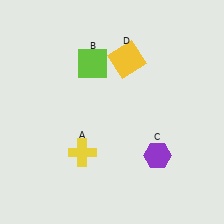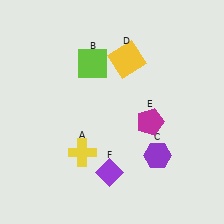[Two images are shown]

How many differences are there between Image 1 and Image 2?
There are 2 differences between the two images.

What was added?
A magenta pentagon (E), a purple diamond (F) were added in Image 2.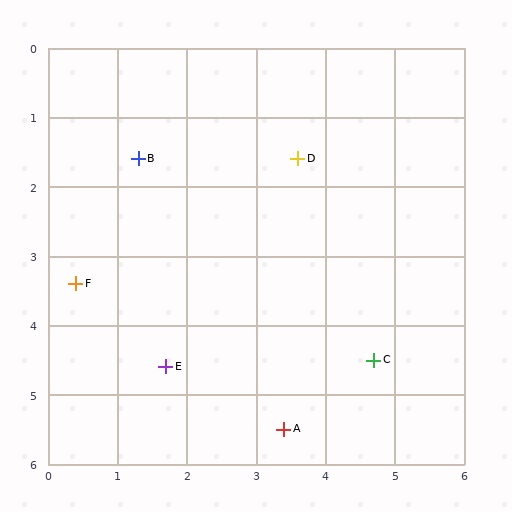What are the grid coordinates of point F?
Point F is at approximately (0.4, 3.4).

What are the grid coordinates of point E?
Point E is at approximately (1.7, 4.6).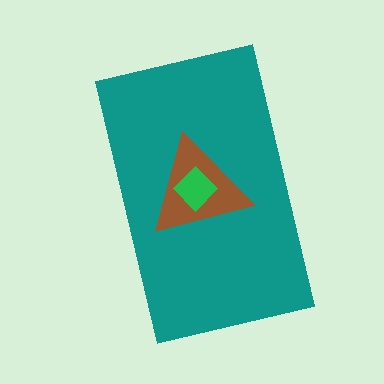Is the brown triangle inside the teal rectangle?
Yes.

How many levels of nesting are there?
3.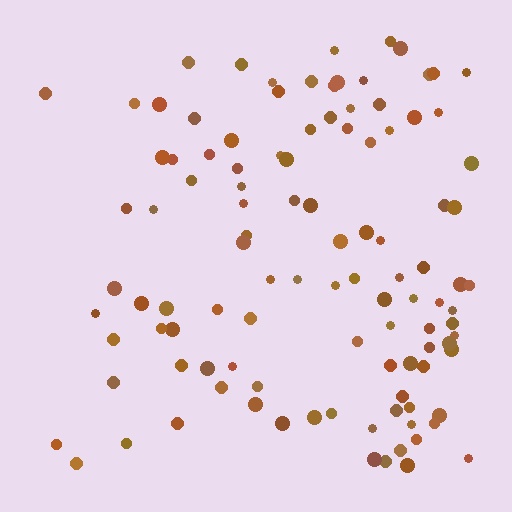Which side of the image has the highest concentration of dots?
The right.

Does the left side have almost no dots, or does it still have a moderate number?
Still a moderate number, just noticeably fewer than the right.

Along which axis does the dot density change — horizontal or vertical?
Horizontal.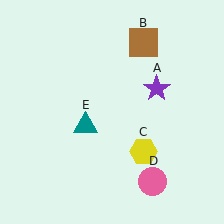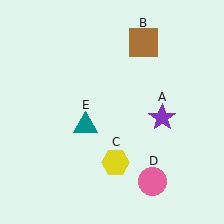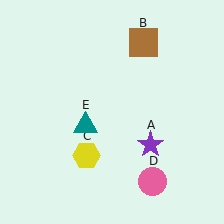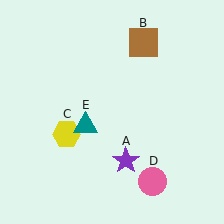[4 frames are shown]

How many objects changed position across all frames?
2 objects changed position: purple star (object A), yellow hexagon (object C).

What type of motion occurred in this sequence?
The purple star (object A), yellow hexagon (object C) rotated clockwise around the center of the scene.